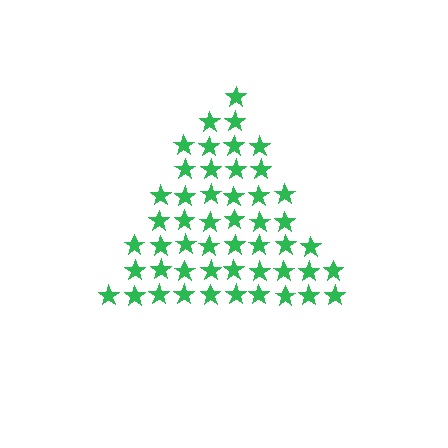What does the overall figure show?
The overall figure shows a triangle.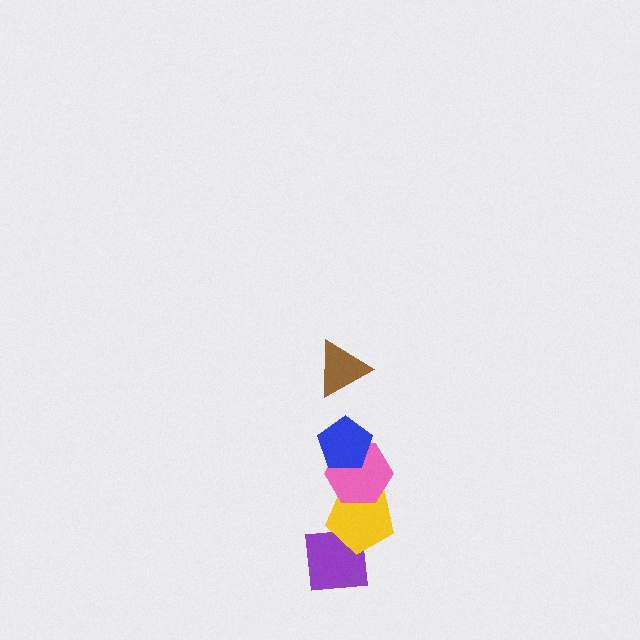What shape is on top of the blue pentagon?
The brown triangle is on top of the blue pentagon.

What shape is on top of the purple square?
The yellow pentagon is on top of the purple square.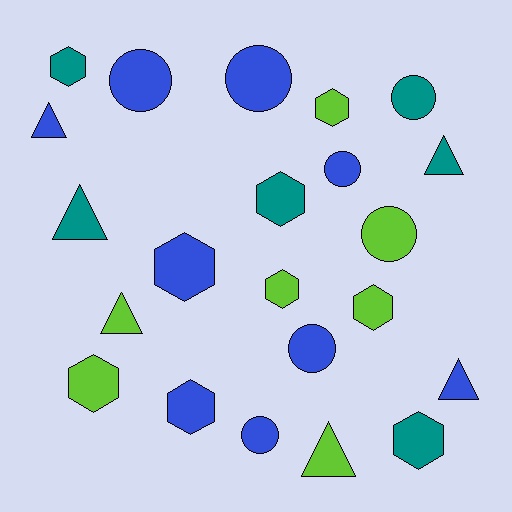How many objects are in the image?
There are 22 objects.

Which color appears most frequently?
Blue, with 9 objects.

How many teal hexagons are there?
There are 3 teal hexagons.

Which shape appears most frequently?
Hexagon, with 9 objects.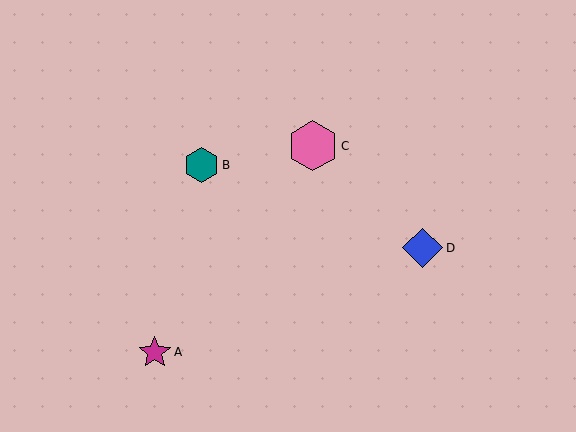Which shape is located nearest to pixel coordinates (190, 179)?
The teal hexagon (labeled B) at (202, 165) is nearest to that location.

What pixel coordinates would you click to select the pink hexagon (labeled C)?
Click at (313, 146) to select the pink hexagon C.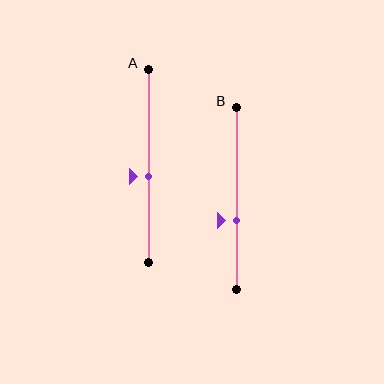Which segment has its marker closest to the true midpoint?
Segment A has its marker closest to the true midpoint.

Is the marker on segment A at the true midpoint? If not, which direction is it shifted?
No, the marker on segment A is shifted downward by about 5% of the segment length.